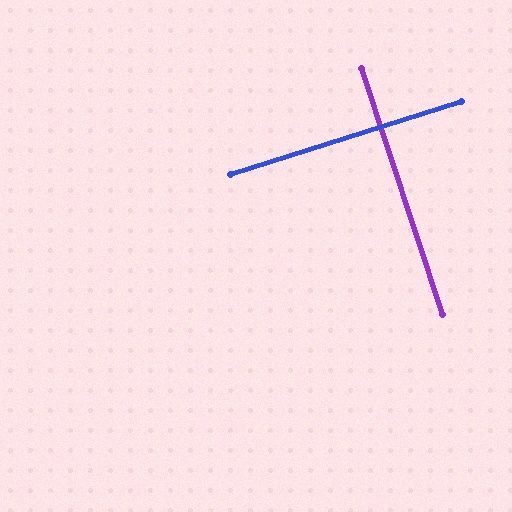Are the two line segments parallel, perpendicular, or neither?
Perpendicular — they meet at approximately 89°.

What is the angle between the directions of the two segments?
Approximately 89 degrees.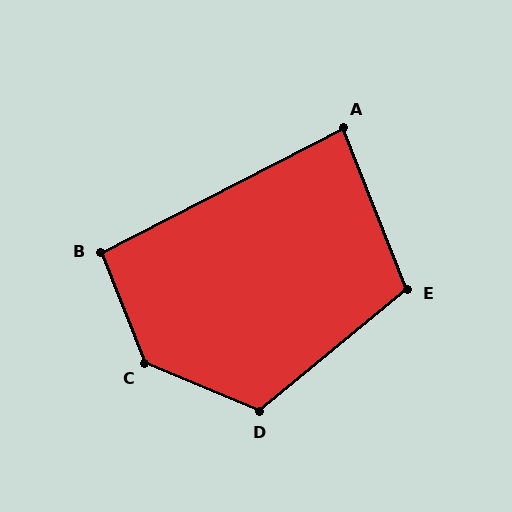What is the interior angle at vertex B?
Approximately 96 degrees (obtuse).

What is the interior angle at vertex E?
Approximately 108 degrees (obtuse).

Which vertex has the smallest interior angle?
A, at approximately 84 degrees.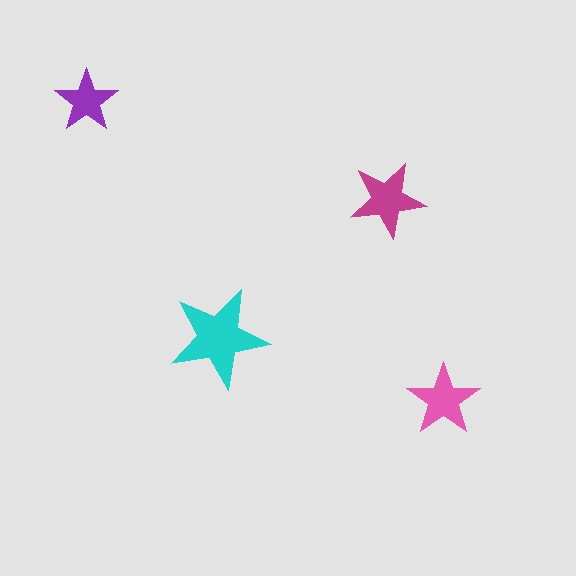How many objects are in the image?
There are 4 objects in the image.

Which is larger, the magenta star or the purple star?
The magenta one.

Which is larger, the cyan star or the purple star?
The cyan one.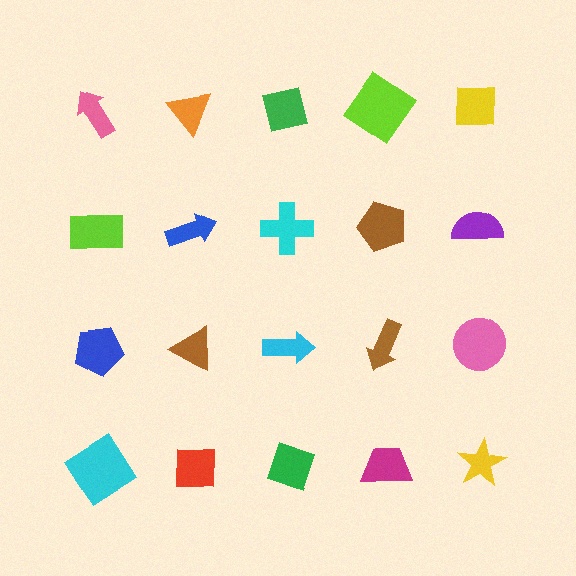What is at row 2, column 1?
A lime rectangle.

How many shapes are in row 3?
5 shapes.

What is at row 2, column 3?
A cyan cross.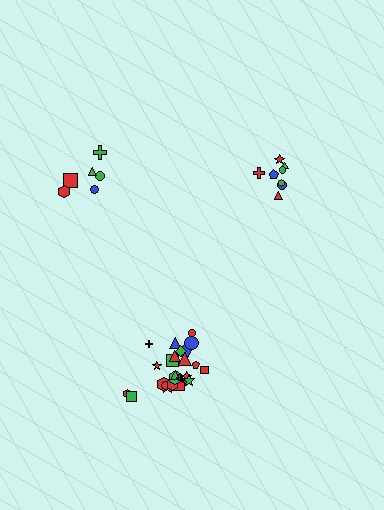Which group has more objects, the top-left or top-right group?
The top-right group.